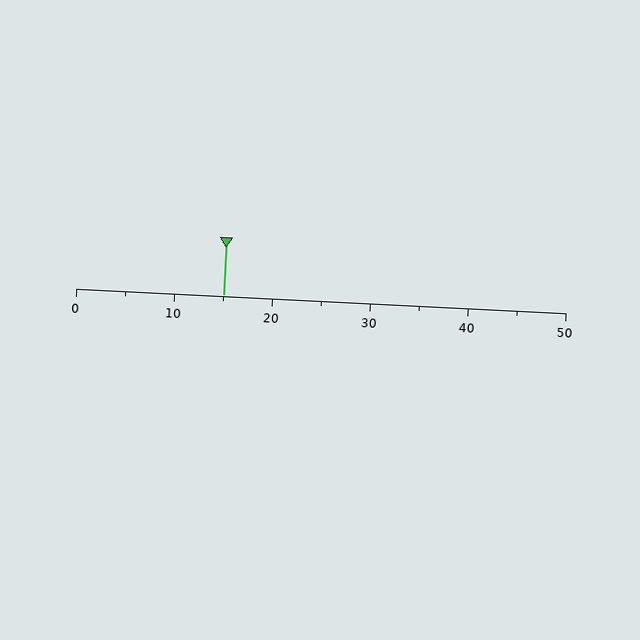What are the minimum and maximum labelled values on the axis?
The axis runs from 0 to 50.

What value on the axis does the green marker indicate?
The marker indicates approximately 15.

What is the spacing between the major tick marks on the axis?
The major ticks are spaced 10 apart.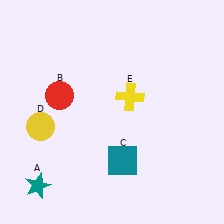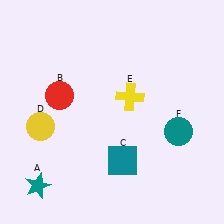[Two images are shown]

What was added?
A teal circle (F) was added in Image 2.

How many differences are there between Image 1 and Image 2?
There is 1 difference between the two images.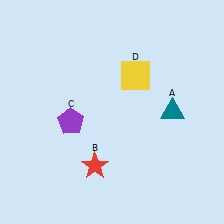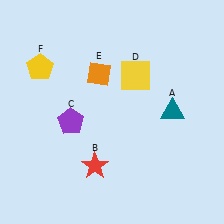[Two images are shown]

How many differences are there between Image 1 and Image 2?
There are 2 differences between the two images.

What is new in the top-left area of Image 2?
An orange diamond (E) was added in the top-left area of Image 2.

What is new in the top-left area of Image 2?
A yellow pentagon (F) was added in the top-left area of Image 2.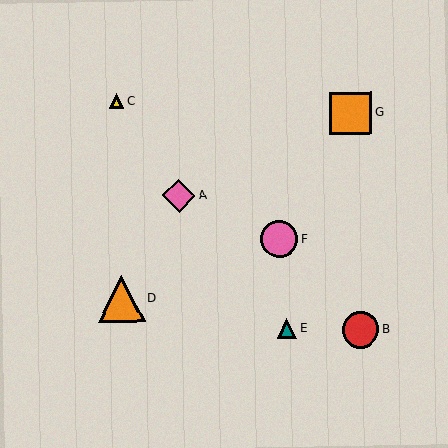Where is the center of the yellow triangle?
The center of the yellow triangle is at (117, 101).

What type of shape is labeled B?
Shape B is a red circle.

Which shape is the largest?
The orange triangle (labeled D) is the largest.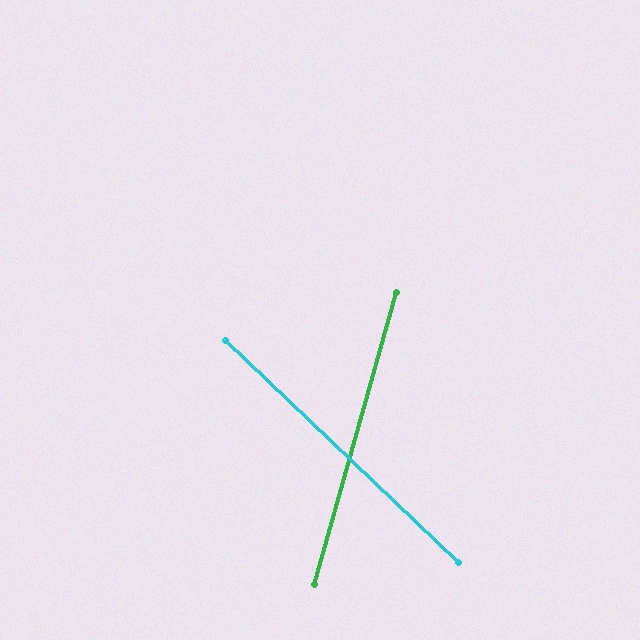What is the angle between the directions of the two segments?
Approximately 62 degrees.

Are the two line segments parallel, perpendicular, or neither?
Neither parallel nor perpendicular — they differ by about 62°.